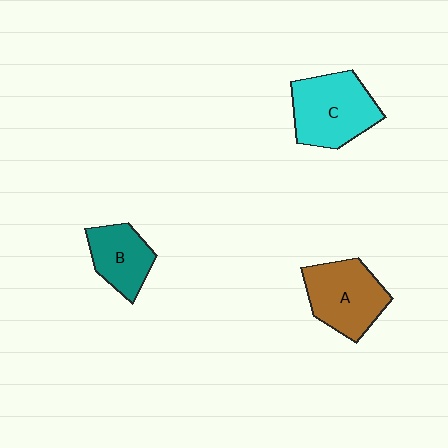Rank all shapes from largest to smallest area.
From largest to smallest: C (cyan), A (brown), B (teal).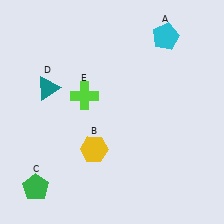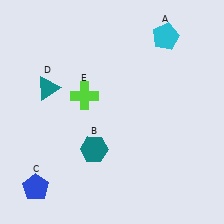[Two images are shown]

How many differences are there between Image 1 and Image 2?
There are 2 differences between the two images.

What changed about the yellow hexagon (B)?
In Image 1, B is yellow. In Image 2, it changed to teal.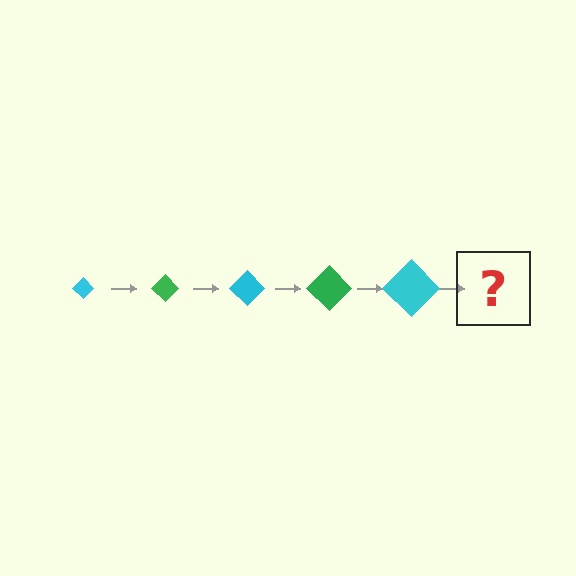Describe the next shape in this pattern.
It should be a green diamond, larger than the previous one.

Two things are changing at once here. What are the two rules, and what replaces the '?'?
The two rules are that the diamond grows larger each step and the color cycles through cyan and green. The '?' should be a green diamond, larger than the previous one.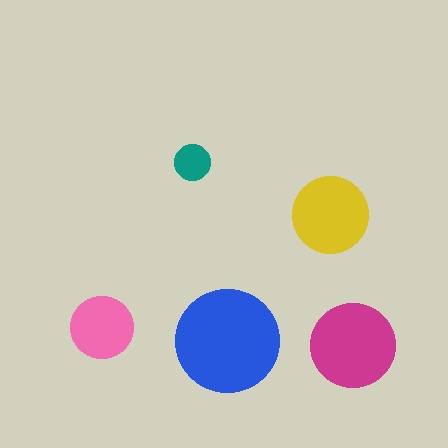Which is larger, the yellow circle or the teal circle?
The yellow one.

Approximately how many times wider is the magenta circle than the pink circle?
About 1.5 times wider.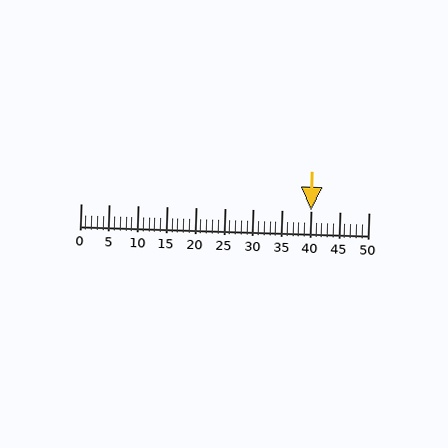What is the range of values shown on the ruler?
The ruler shows values from 0 to 50.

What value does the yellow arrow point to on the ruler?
The yellow arrow points to approximately 40.